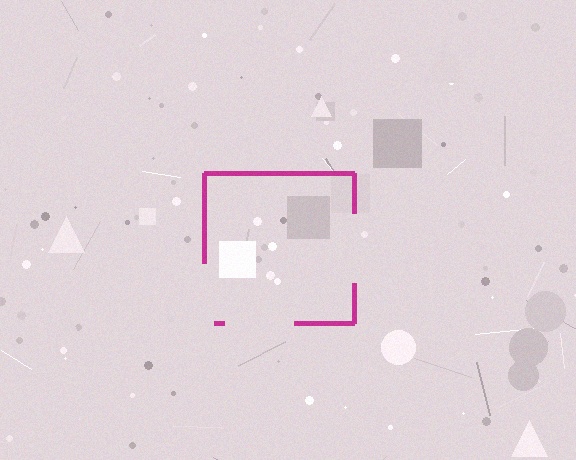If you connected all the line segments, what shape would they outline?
They would outline a square.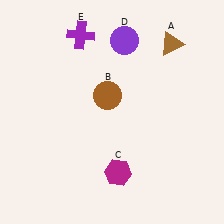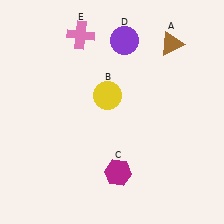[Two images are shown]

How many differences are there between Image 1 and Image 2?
There are 2 differences between the two images.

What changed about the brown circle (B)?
In Image 1, B is brown. In Image 2, it changed to yellow.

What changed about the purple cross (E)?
In Image 1, E is purple. In Image 2, it changed to pink.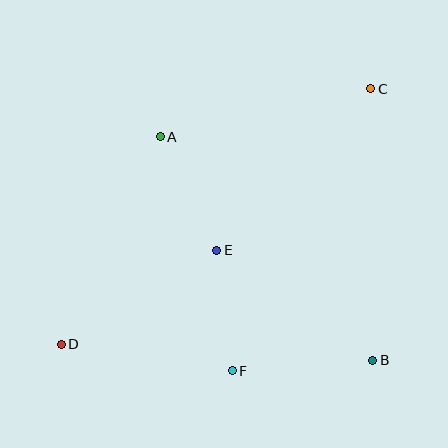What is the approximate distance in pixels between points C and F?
The distance between C and F is approximately 314 pixels.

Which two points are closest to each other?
Points E and F are closest to each other.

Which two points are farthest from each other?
Points C and D are farthest from each other.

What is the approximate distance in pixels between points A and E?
The distance between A and E is approximately 126 pixels.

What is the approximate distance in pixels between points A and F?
The distance between A and F is approximately 245 pixels.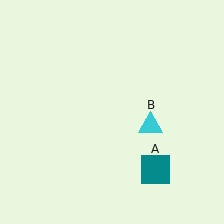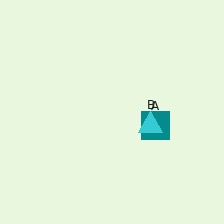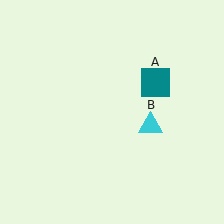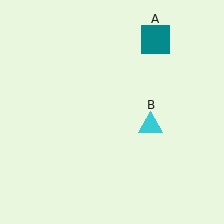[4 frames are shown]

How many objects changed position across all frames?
1 object changed position: teal square (object A).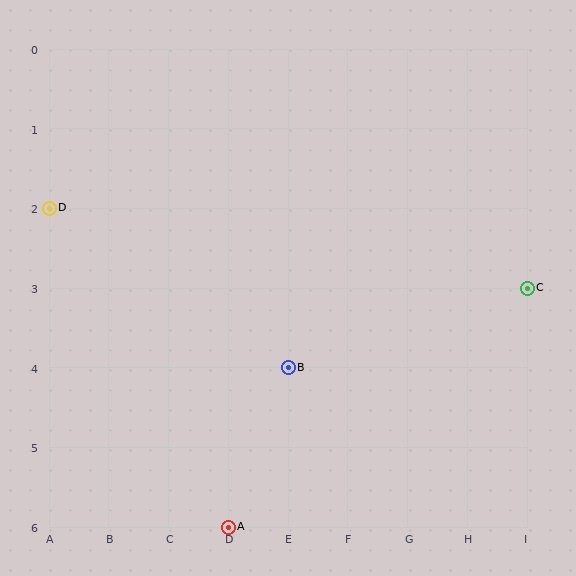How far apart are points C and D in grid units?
Points C and D are 8 columns and 1 row apart (about 8.1 grid units diagonally).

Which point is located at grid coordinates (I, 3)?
Point C is at (I, 3).